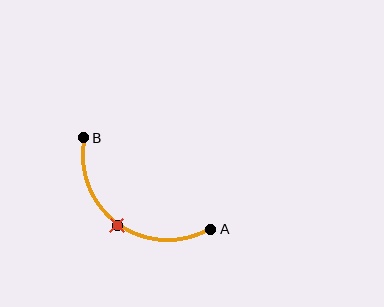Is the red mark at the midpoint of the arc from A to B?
Yes. The red mark lies on the arc at equal arc-length from both A and B — it is the arc midpoint.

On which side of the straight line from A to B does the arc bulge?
The arc bulges below and to the left of the straight line connecting A and B.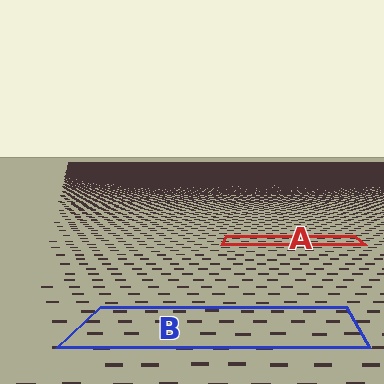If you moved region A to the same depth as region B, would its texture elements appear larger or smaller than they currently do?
They would appear larger. At a closer depth, the same texture elements are projected at a bigger on-screen size.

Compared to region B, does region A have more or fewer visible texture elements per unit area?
Region A has more texture elements per unit area — they are packed more densely because it is farther away.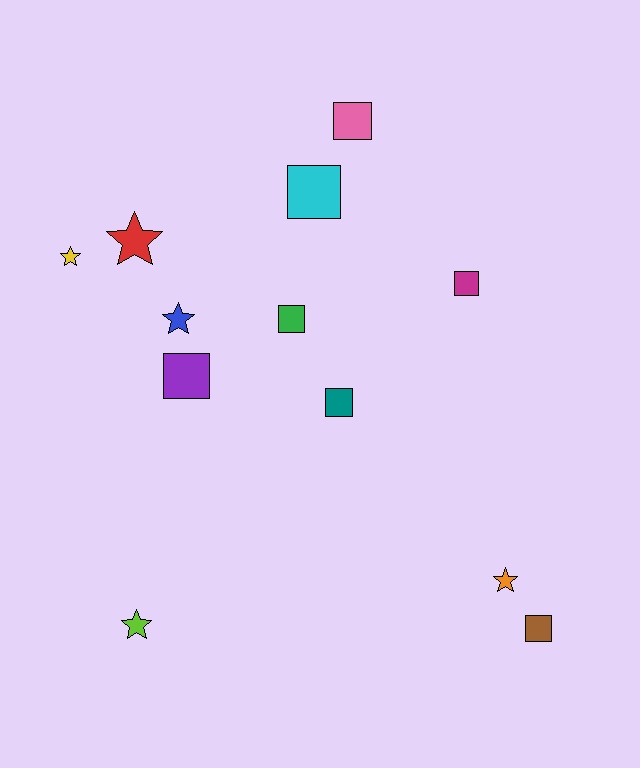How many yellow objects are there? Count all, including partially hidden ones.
There is 1 yellow object.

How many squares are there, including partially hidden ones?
There are 7 squares.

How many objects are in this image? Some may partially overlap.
There are 12 objects.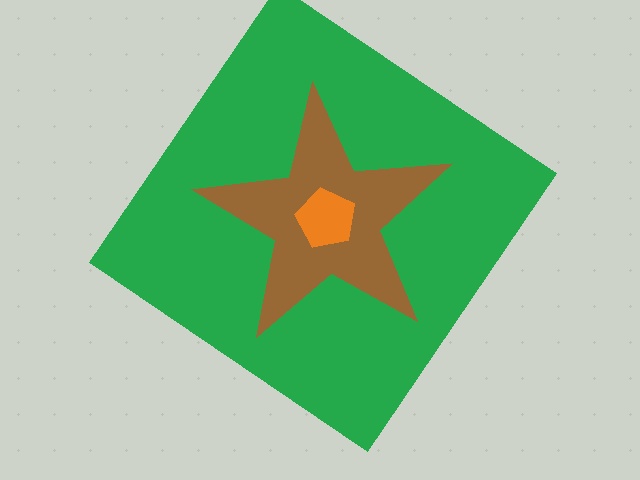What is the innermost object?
The orange pentagon.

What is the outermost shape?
The green diamond.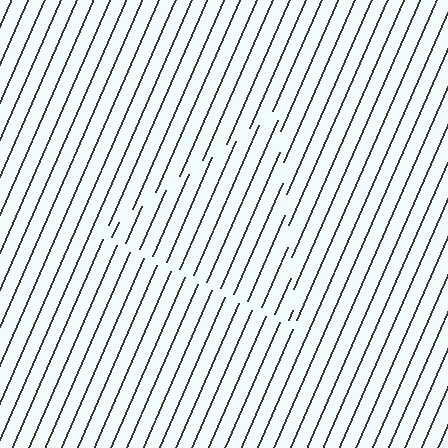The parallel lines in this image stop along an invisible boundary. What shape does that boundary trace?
An illusory triangle. The interior of the shape contains the same grating, shifted by half a period — the contour is defined by the phase discontinuity where line-ends from the inner and outer gratings abut.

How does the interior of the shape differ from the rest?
The interior of the shape contains the same grating, shifted by half a period — the contour is defined by the phase discontinuity where line-ends from the inner and outer gratings abut.